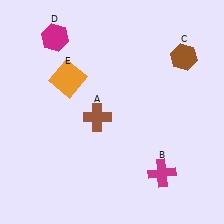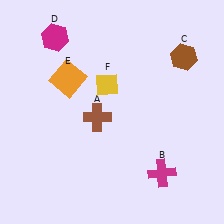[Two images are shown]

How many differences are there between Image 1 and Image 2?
There is 1 difference between the two images.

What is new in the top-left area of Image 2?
A yellow diamond (F) was added in the top-left area of Image 2.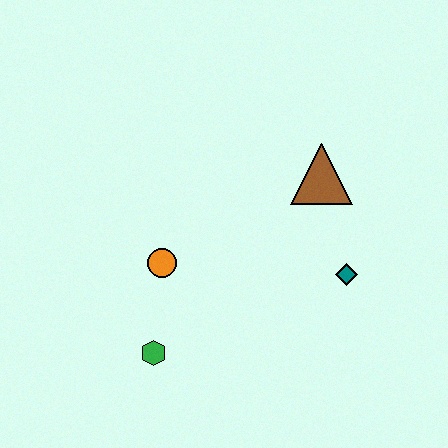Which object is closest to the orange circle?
The green hexagon is closest to the orange circle.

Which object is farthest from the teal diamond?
The green hexagon is farthest from the teal diamond.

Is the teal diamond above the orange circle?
No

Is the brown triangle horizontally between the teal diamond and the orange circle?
Yes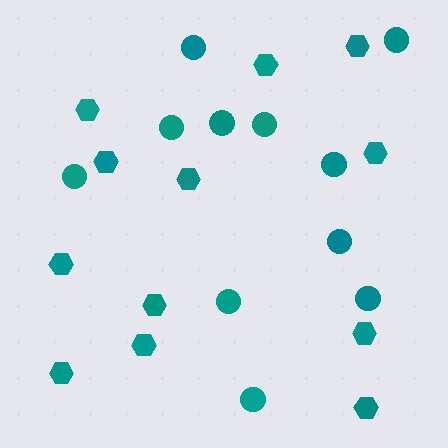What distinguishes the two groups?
There are 2 groups: one group of circles (11) and one group of hexagons (12).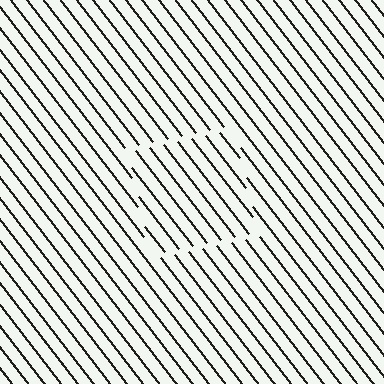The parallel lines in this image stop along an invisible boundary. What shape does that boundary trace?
An illusory square. The interior of the shape contains the same grating, shifted by half a period — the contour is defined by the phase discontinuity where line-ends from the inner and outer gratings abut.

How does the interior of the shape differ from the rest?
The interior of the shape contains the same grating, shifted by half a period — the contour is defined by the phase discontinuity where line-ends from the inner and outer gratings abut.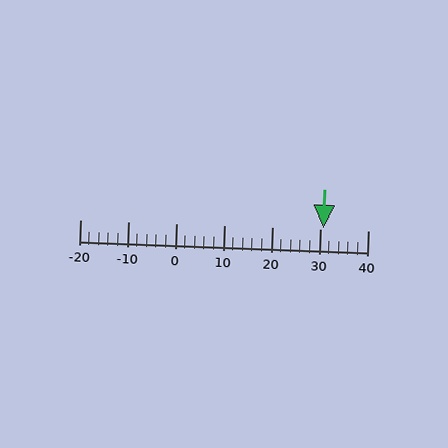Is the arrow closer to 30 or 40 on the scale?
The arrow is closer to 30.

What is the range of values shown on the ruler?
The ruler shows values from -20 to 40.